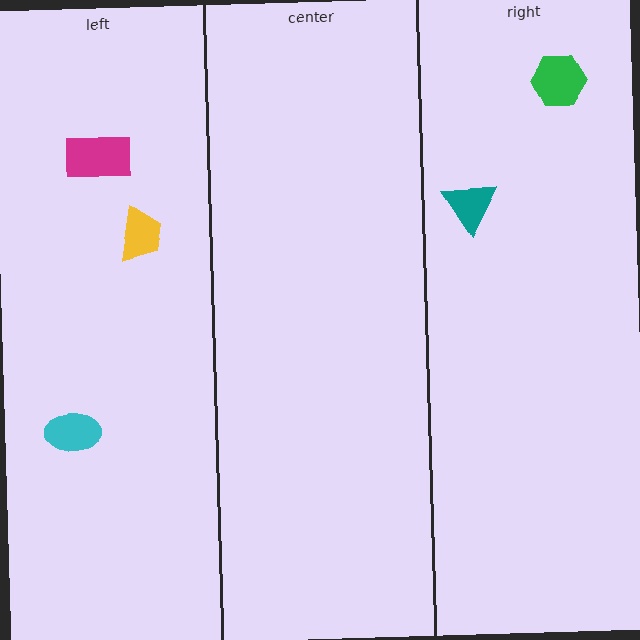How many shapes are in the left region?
3.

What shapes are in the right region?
The teal triangle, the green hexagon.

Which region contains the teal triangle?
The right region.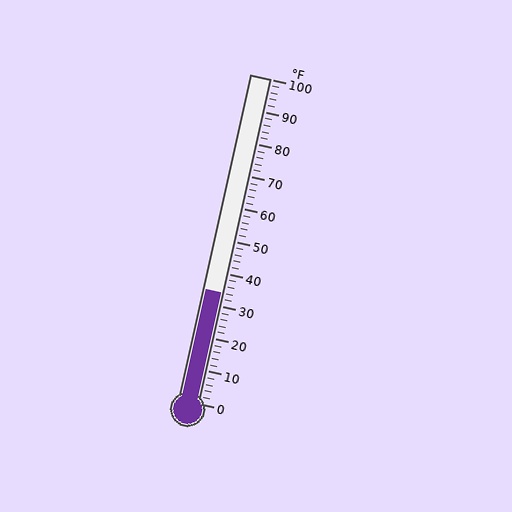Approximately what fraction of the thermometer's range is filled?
The thermometer is filled to approximately 35% of its range.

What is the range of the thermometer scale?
The thermometer scale ranges from 0°F to 100°F.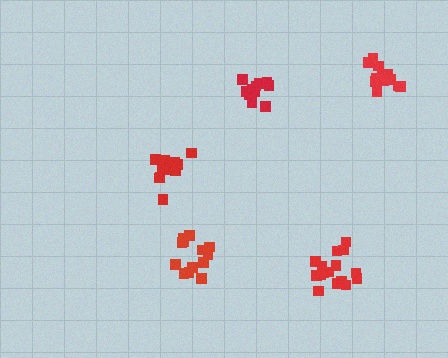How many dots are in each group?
Group 1: 16 dots, Group 2: 12 dots, Group 3: 12 dots, Group 4: 13 dots, Group 5: 12 dots (65 total).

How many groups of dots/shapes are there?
There are 5 groups.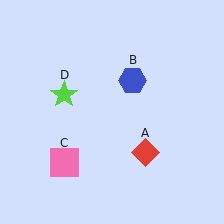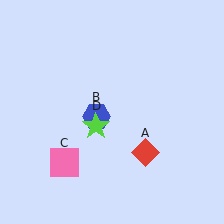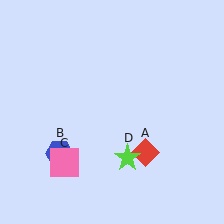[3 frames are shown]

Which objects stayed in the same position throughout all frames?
Red diamond (object A) and pink square (object C) remained stationary.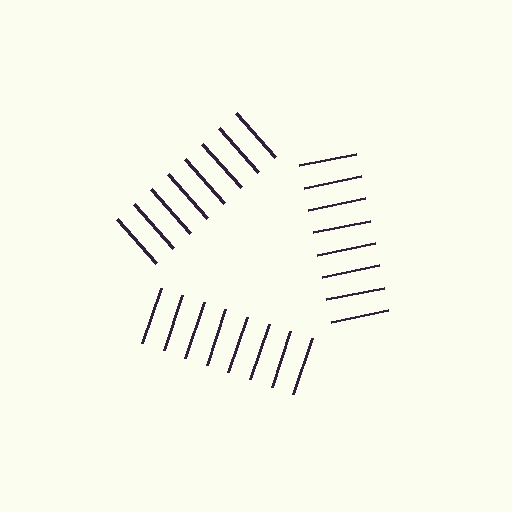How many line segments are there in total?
24 — 8 along each of the 3 edges.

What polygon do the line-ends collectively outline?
An illusory triangle — the line segments terminate on its edges but no continuous stroke is drawn.